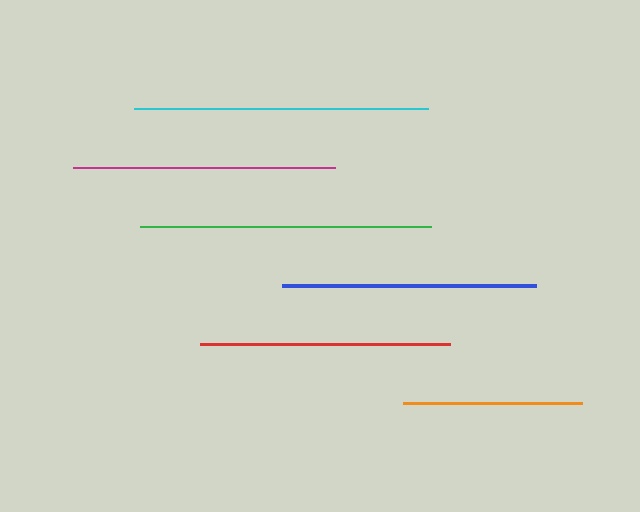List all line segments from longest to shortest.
From longest to shortest: cyan, green, magenta, blue, red, orange.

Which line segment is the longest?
The cyan line is the longest at approximately 293 pixels.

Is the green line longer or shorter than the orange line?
The green line is longer than the orange line.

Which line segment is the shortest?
The orange line is the shortest at approximately 179 pixels.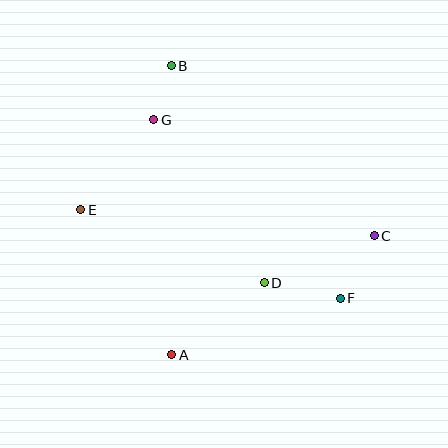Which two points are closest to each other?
Points B and G are closest to each other.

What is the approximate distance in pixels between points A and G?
The distance between A and G is approximately 236 pixels.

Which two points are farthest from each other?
Points C and E are farthest from each other.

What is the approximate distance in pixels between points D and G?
The distance between D and G is approximately 197 pixels.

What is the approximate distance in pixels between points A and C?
The distance between A and C is approximately 235 pixels.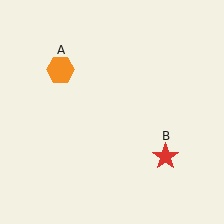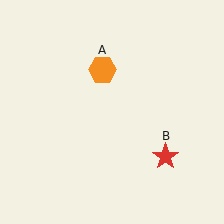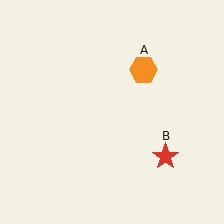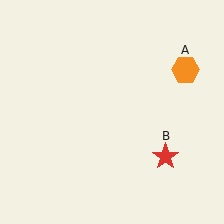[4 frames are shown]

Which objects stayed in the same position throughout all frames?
Red star (object B) remained stationary.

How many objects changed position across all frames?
1 object changed position: orange hexagon (object A).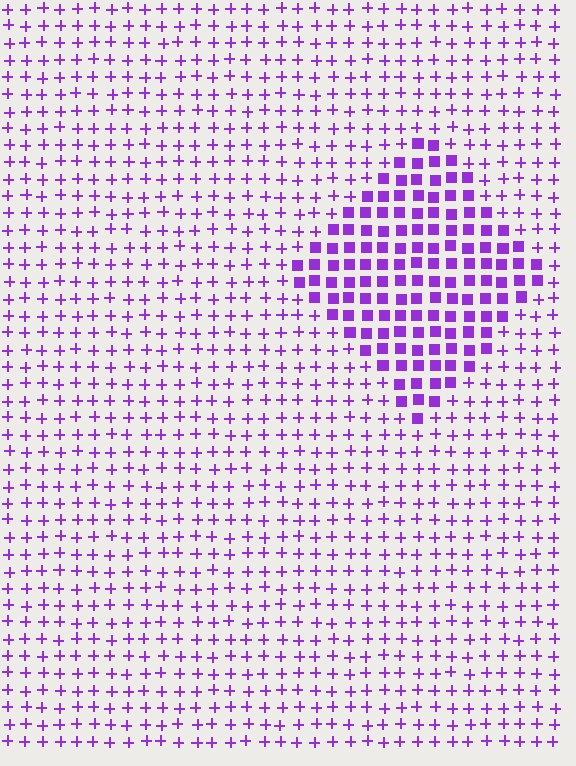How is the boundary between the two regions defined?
The boundary is defined by a change in element shape: squares inside vs. plus signs outside. All elements share the same color and spacing.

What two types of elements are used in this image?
The image uses squares inside the diamond region and plus signs outside it.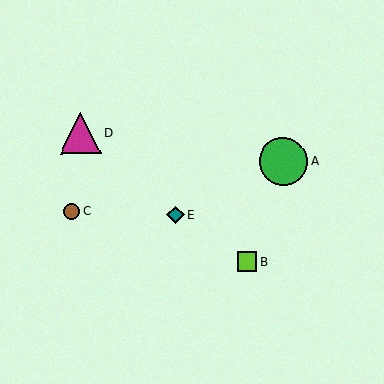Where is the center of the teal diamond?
The center of the teal diamond is at (176, 215).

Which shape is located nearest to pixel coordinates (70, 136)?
The magenta triangle (labeled D) at (81, 133) is nearest to that location.